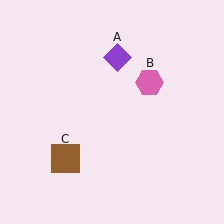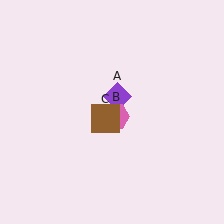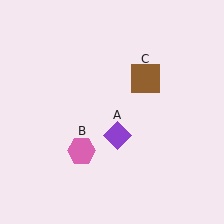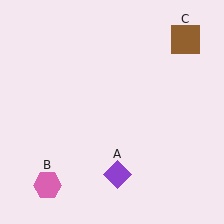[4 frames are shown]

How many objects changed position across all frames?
3 objects changed position: purple diamond (object A), pink hexagon (object B), brown square (object C).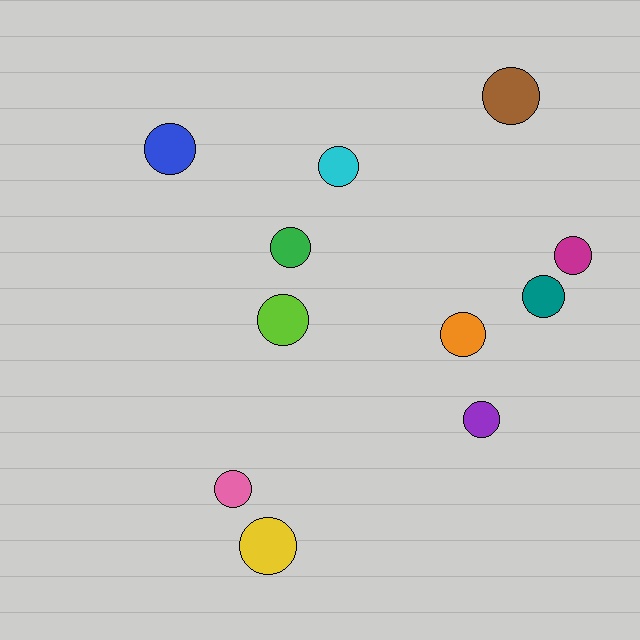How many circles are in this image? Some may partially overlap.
There are 11 circles.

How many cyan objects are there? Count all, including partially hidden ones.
There is 1 cyan object.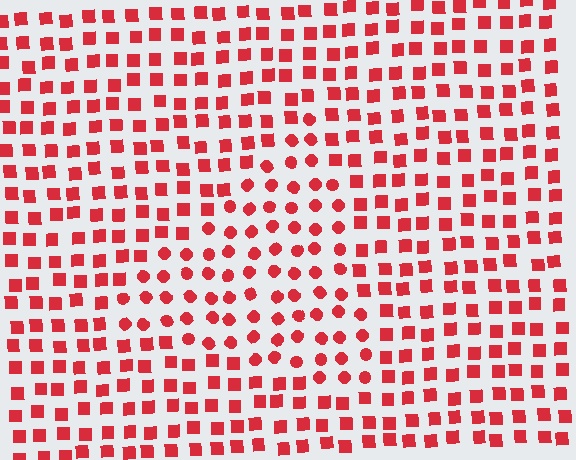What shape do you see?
I see a triangle.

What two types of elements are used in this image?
The image uses circles inside the triangle region and squares outside it.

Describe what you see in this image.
The image is filled with small red elements arranged in a uniform grid. A triangle-shaped region contains circles, while the surrounding area contains squares. The boundary is defined purely by the change in element shape.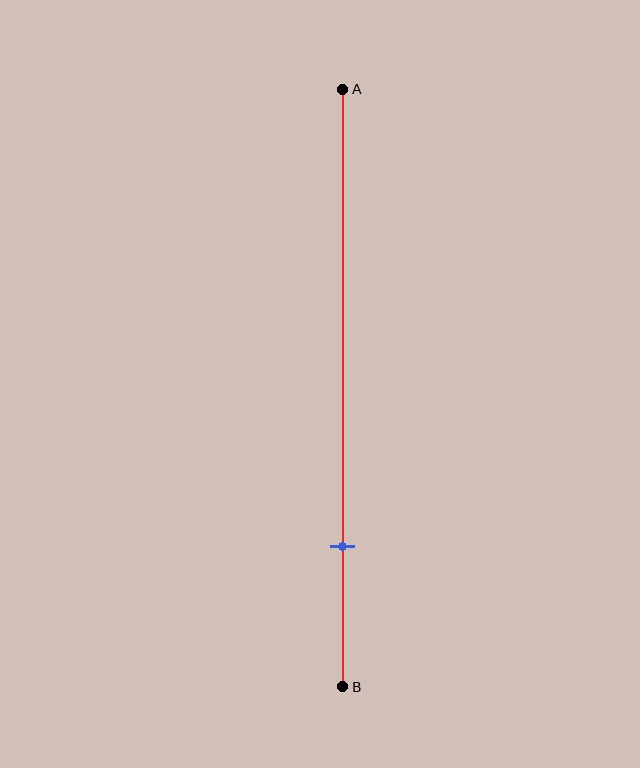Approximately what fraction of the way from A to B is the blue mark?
The blue mark is approximately 75% of the way from A to B.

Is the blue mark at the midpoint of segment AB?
No, the mark is at about 75% from A, not at the 50% midpoint.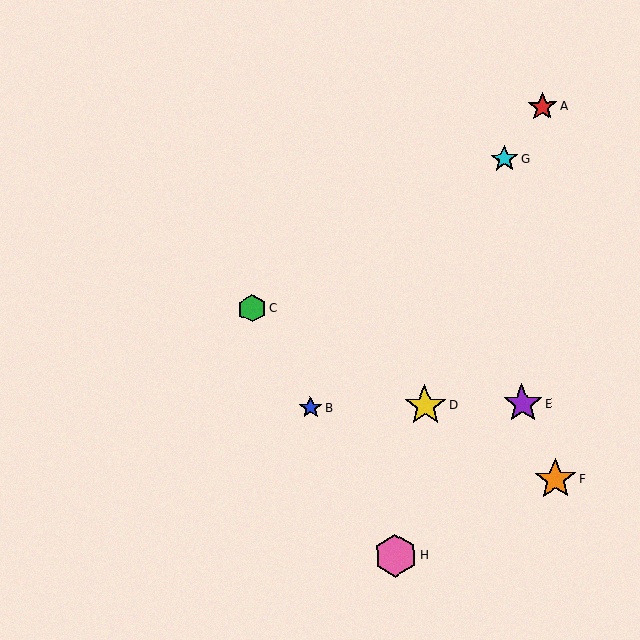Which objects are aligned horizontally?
Objects B, D, E are aligned horizontally.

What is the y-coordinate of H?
Object H is at y≈556.